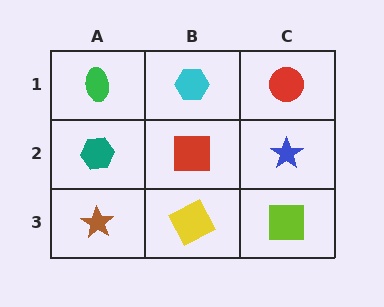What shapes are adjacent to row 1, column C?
A blue star (row 2, column C), a cyan hexagon (row 1, column B).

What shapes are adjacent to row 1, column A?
A teal hexagon (row 2, column A), a cyan hexagon (row 1, column B).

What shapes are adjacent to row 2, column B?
A cyan hexagon (row 1, column B), a yellow square (row 3, column B), a teal hexagon (row 2, column A), a blue star (row 2, column C).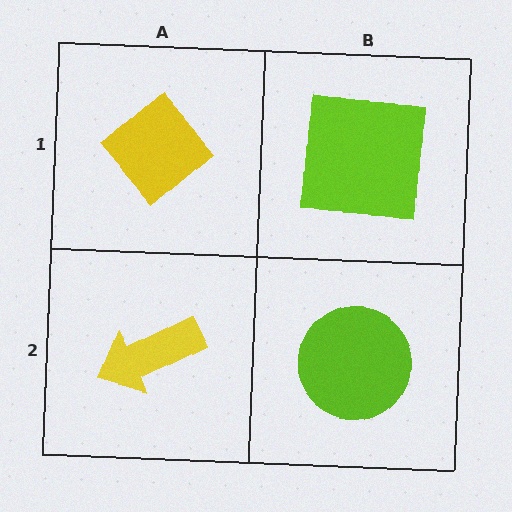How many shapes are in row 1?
2 shapes.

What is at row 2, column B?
A lime circle.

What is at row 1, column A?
A yellow diamond.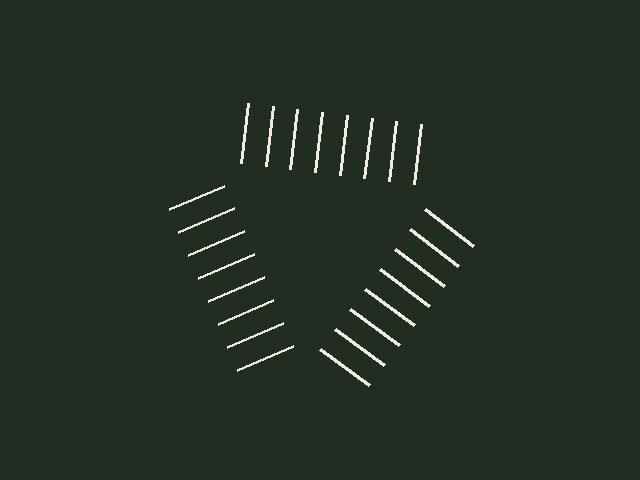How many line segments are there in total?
24 — 8 along each of the 3 edges.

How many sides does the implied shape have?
3 sides — the line-ends trace a triangle.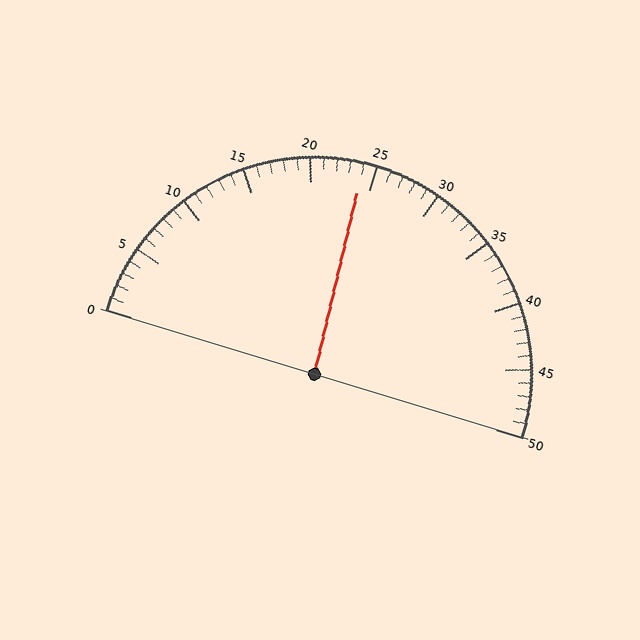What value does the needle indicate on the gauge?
The needle indicates approximately 24.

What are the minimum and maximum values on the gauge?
The gauge ranges from 0 to 50.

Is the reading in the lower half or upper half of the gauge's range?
The reading is in the lower half of the range (0 to 50).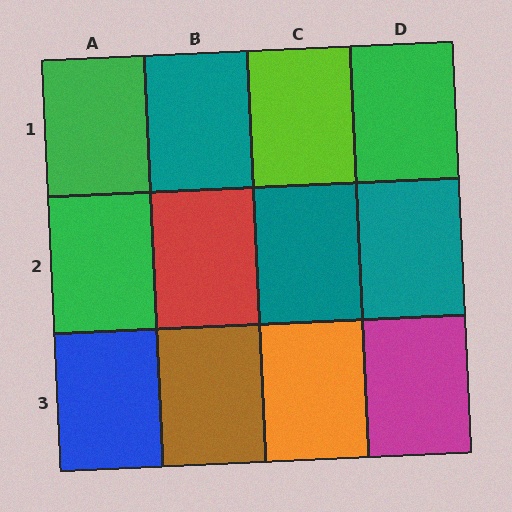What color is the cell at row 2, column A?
Green.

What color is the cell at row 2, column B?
Red.